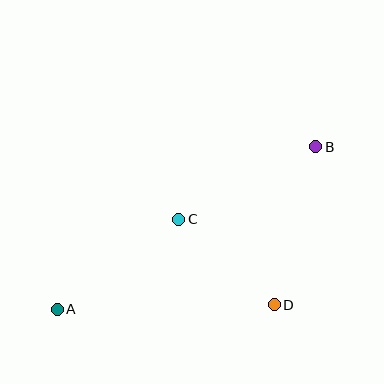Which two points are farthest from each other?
Points A and B are farthest from each other.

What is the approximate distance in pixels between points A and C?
The distance between A and C is approximately 151 pixels.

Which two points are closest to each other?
Points C and D are closest to each other.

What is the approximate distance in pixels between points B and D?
The distance between B and D is approximately 163 pixels.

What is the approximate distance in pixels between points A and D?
The distance between A and D is approximately 217 pixels.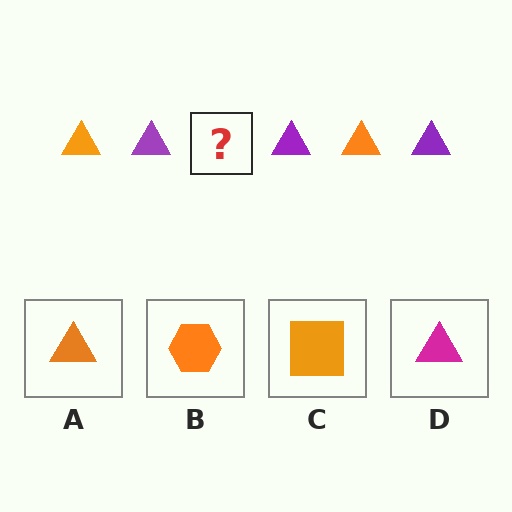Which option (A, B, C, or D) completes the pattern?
A.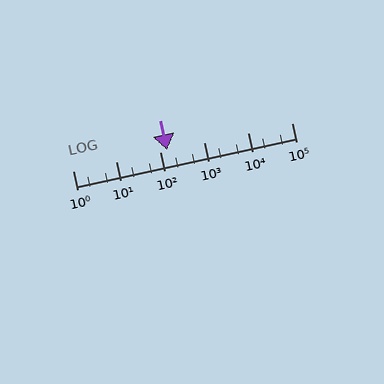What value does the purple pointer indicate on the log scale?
The pointer indicates approximately 140.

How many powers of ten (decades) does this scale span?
The scale spans 5 decades, from 1 to 100000.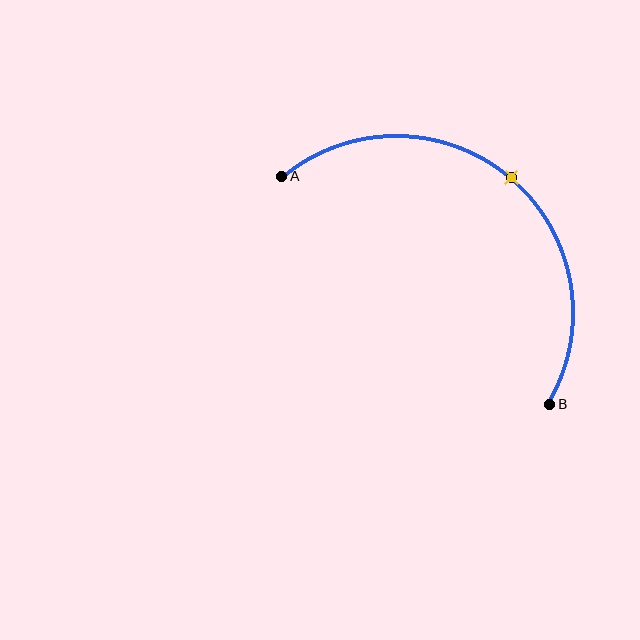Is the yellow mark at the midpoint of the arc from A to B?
Yes. The yellow mark lies on the arc at equal arc-length from both A and B — it is the arc midpoint.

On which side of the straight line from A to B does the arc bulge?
The arc bulges above and to the right of the straight line connecting A and B.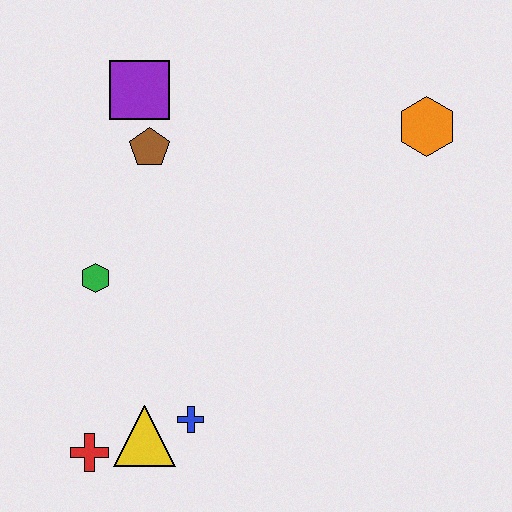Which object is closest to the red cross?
The yellow triangle is closest to the red cross.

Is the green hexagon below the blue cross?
No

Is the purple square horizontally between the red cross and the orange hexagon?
Yes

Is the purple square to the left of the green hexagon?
No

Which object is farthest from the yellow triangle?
The orange hexagon is farthest from the yellow triangle.